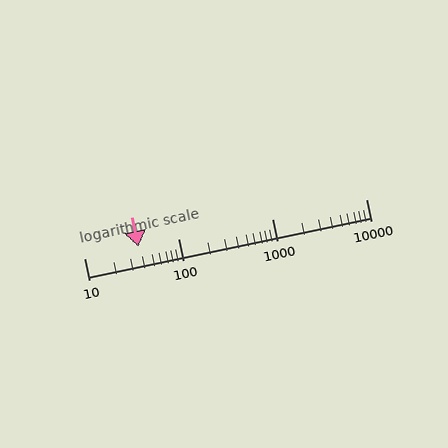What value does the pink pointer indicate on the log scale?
The pointer indicates approximately 38.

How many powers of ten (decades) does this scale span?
The scale spans 3 decades, from 10 to 10000.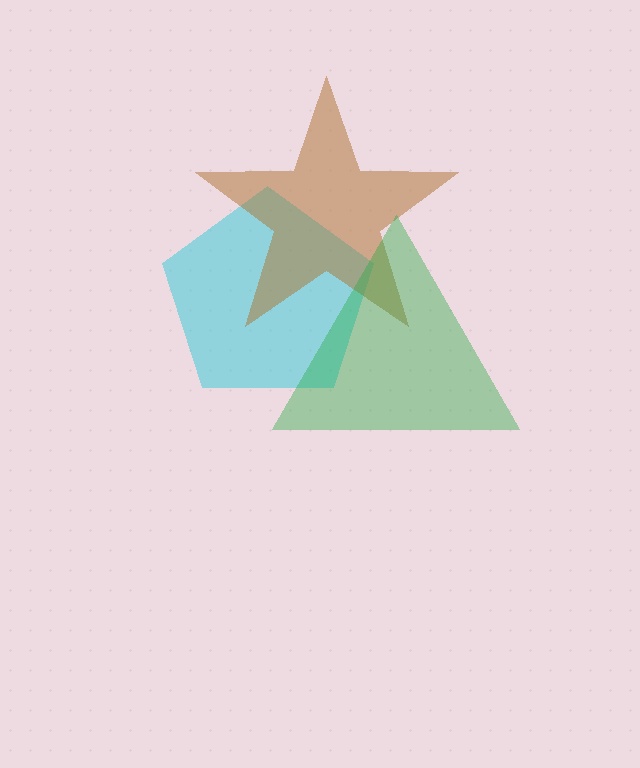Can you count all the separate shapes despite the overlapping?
Yes, there are 3 separate shapes.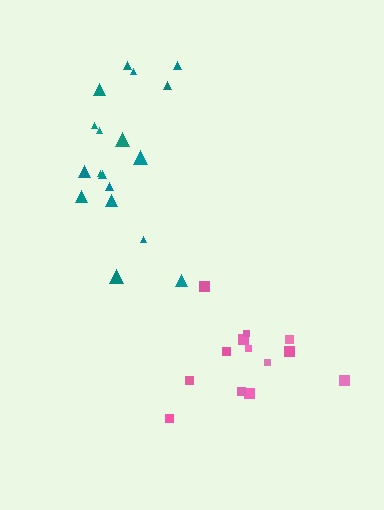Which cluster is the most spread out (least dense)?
Pink.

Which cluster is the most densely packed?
Teal.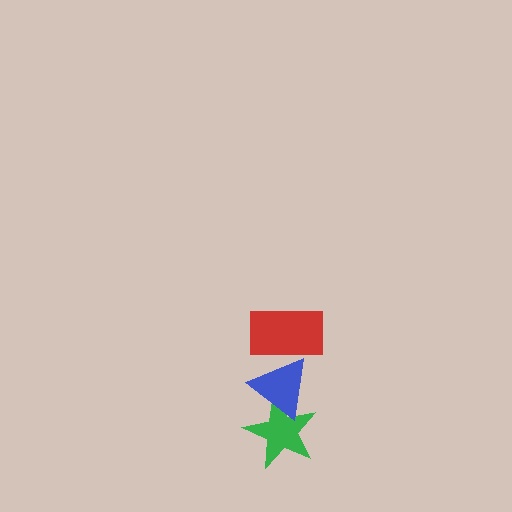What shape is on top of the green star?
The blue triangle is on top of the green star.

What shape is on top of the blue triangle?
The red rectangle is on top of the blue triangle.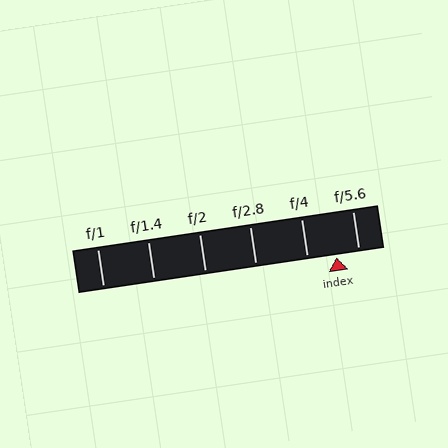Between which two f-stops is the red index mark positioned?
The index mark is between f/4 and f/5.6.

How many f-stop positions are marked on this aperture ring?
There are 6 f-stop positions marked.